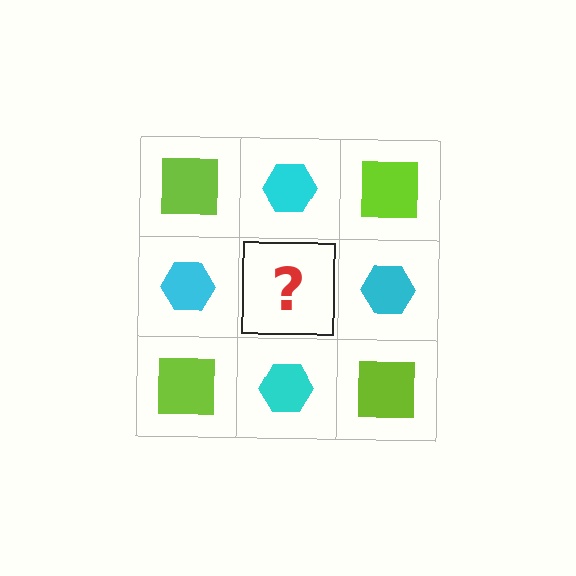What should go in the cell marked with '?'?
The missing cell should contain a lime square.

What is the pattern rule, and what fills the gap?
The rule is that it alternates lime square and cyan hexagon in a checkerboard pattern. The gap should be filled with a lime square.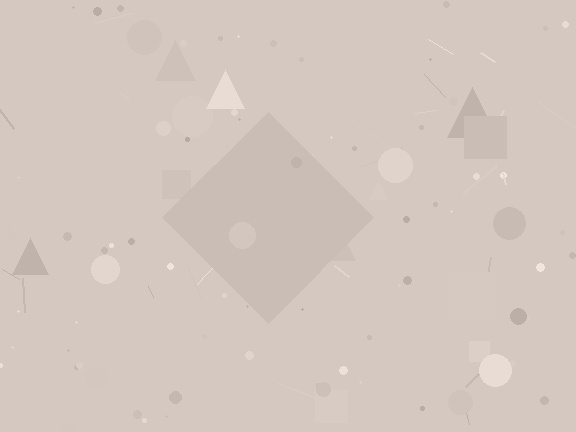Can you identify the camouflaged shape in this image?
The camouflaged shape is a diamond.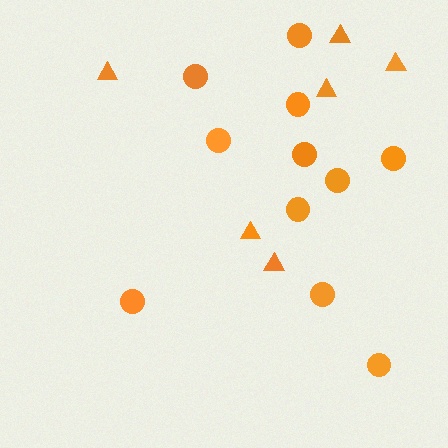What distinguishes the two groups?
There are 2 groups: one group of circles (11) and one group of triangles (6).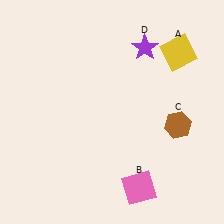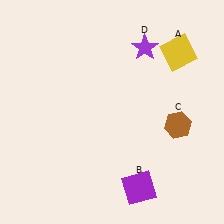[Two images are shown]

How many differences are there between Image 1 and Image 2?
There is 1 difference between the two images.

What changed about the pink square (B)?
In Image 1, B is pink. In Image 2, it changed to purple.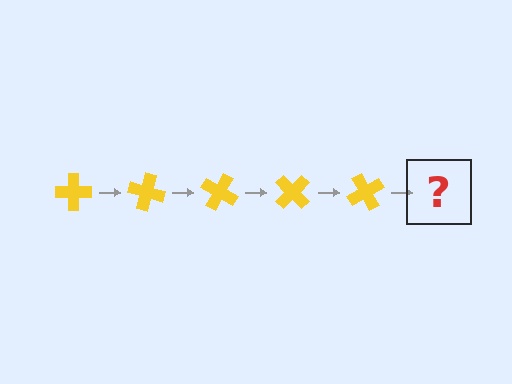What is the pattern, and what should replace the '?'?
The pattern is that the cross rotates 15 degrees each step. The '?' should be a yellow cross rotated 75 degrees.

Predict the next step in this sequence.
The next step is a yellow cross rotated 75 degrees.